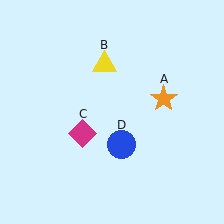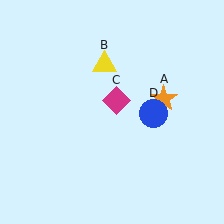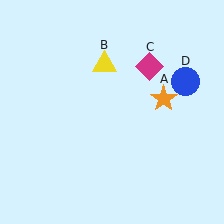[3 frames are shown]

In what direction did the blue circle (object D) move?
The blue circle (object D) moved up and to the right.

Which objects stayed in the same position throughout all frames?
Orange star (object A) and yellow triangle (object B) remained stationary.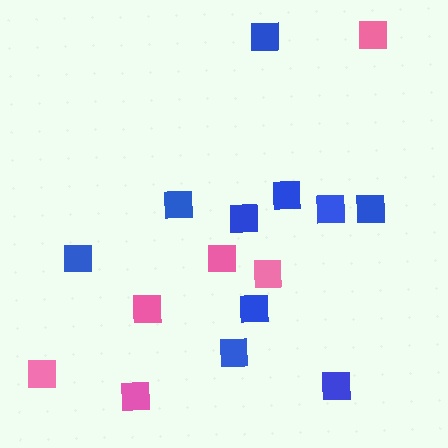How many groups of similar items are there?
There are 2 groups: one group of blue squares (10) and one group of pink squares (6).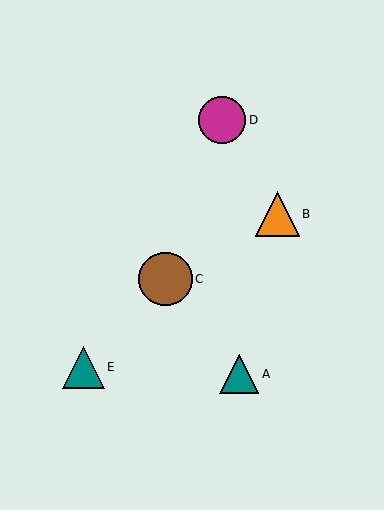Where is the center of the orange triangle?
The center of the orange triangle is at (277, 214).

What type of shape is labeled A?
Shape A is a teal triangle.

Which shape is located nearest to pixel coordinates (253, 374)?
The teal triangle (labeled A) at (239, 374) is nearest to that location.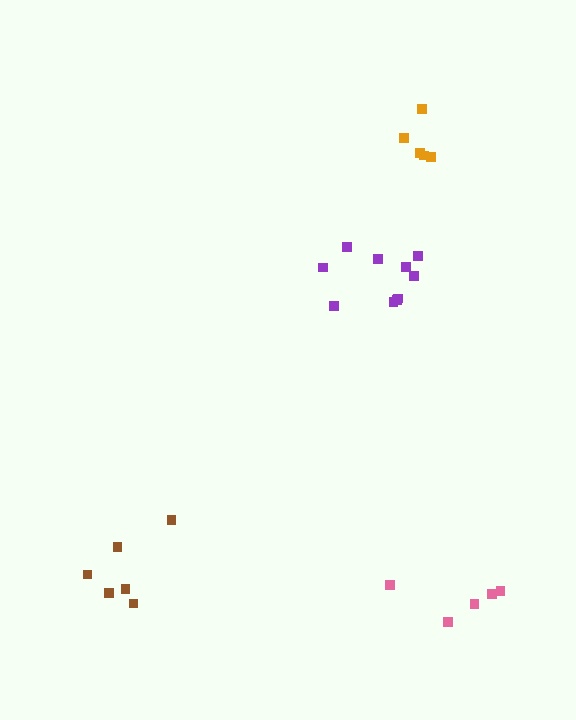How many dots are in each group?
Group 1: 6 dots, Group 2: 10 dots, Group 3: 5 dots, Group 4: 5 dots (26 total).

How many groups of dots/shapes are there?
There are 4 groups.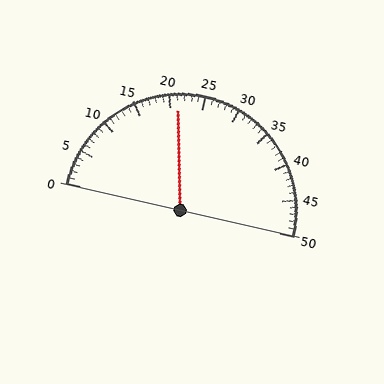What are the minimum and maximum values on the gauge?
The gauge ranges from 0 to 50.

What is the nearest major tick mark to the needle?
The nearest major tick mark is 20.